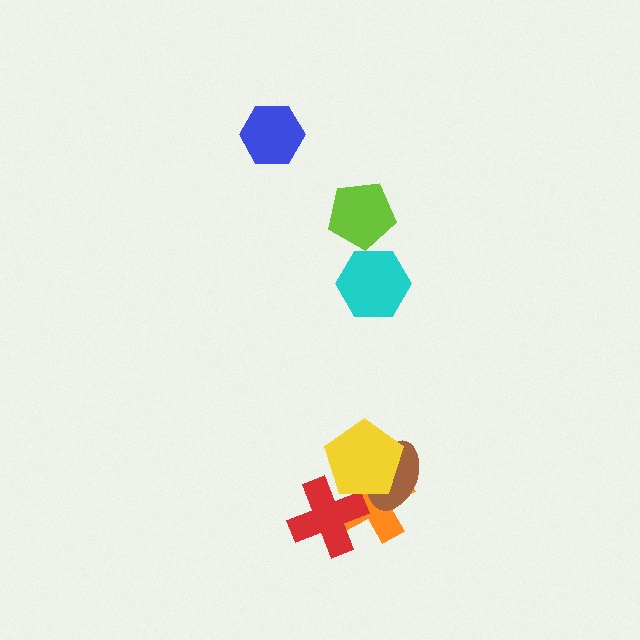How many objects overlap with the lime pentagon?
0 objects overlap with the lime pentagon.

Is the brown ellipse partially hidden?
Yes, it is partially covered by another shape.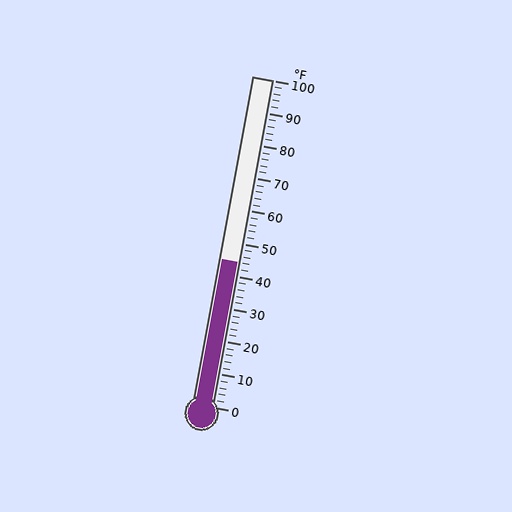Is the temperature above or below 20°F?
The temperature is above 20°F.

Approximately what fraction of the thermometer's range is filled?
The thermometer is filled to approximately 45% of its range.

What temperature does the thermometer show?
The thermometer shows approximately 44°F.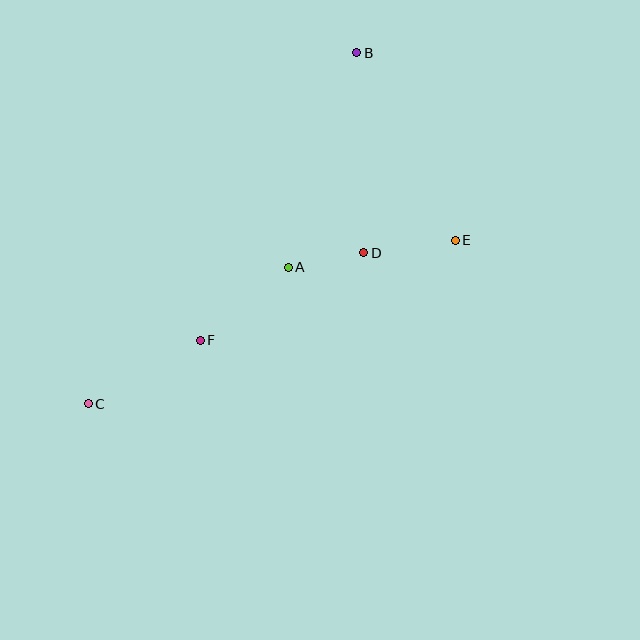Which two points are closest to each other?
Points A and D are closest to each other.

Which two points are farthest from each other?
Points B and C are farthest from each other.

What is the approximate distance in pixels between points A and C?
The distance between A and C is approximately 242 pixels.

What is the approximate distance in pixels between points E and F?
The distance between E and F is approximately 274 pixels.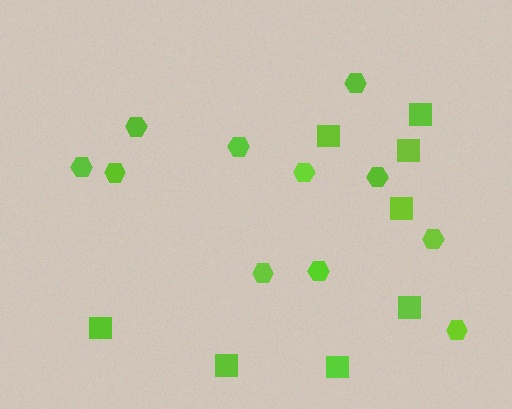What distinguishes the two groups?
There are 2 groups: one group of hexagons (11) and one group of squares (8).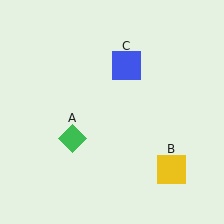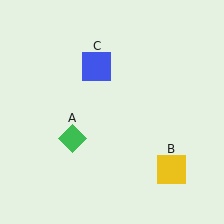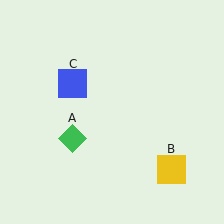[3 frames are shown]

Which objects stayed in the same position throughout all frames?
Green diamond (object A) and yellow square (object B) remained stationary.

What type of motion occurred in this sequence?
The blue square (object C) rotated counterclockwise around the center of the scene.